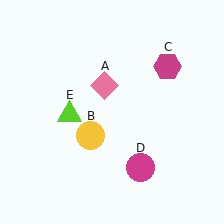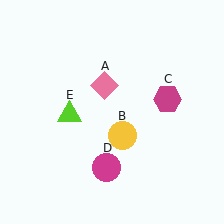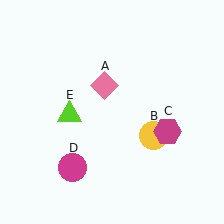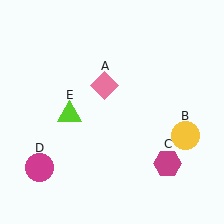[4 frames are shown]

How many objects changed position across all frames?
3 objects changed position: yellow circle (object B), magenta hexagon (object C), magenta circle (object D).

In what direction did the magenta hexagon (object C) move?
The magenta hexagon (object C) moved down.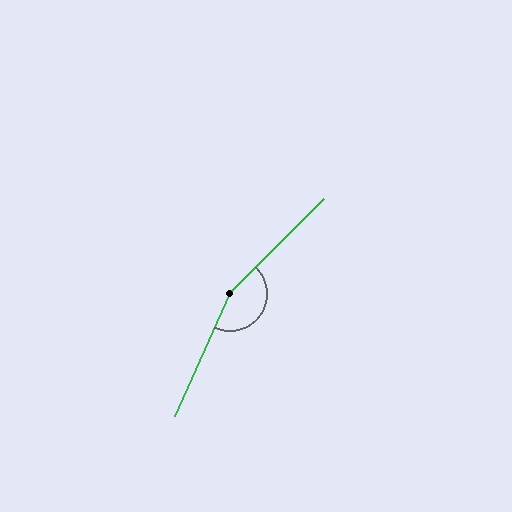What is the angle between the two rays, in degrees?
Approximately 160 degrees.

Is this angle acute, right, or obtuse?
It is obtuse.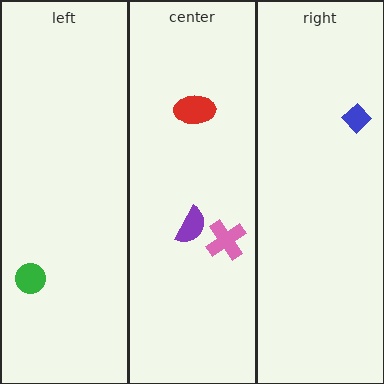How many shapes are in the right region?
1.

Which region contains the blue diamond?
The right region.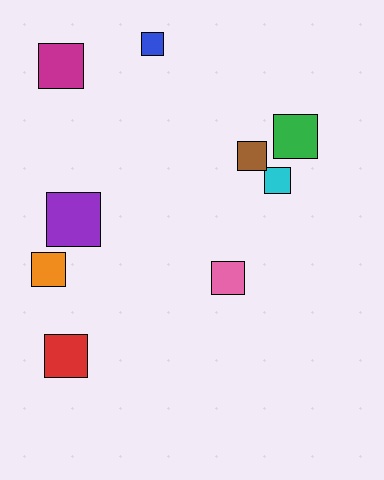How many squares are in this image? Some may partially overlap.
There are 9 squares.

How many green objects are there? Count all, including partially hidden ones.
There is 1 green object.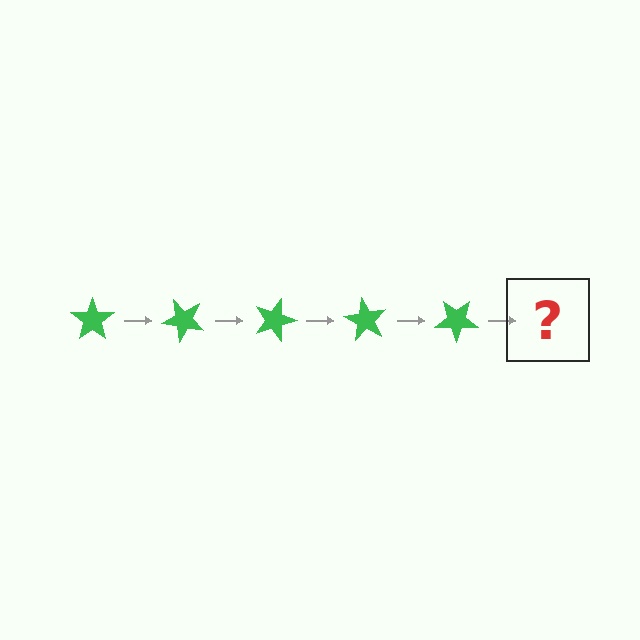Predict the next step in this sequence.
The next step is a green star rotated 225 degrees.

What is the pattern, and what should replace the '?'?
The pattern is that the star rotates 45 degrees each step. The '?' should be a green star rotated 225 degrees.